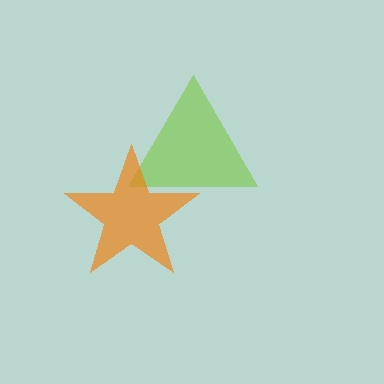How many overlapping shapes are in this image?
There are 2 overlapping shapes in the image.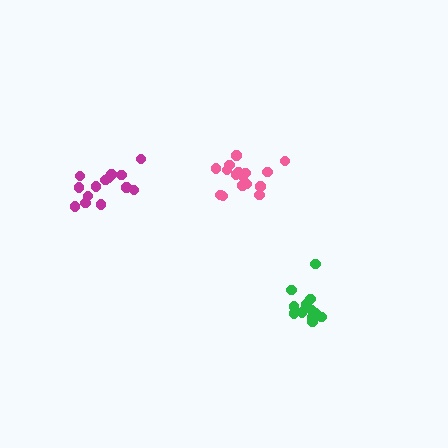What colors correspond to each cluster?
The clusters are colored: pink, green, magenta.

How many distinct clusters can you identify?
There are 3 distinct clusters.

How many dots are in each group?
Group 1: 16 dots, Group 2: 13 dots, Group 3: 14 dots (43 total).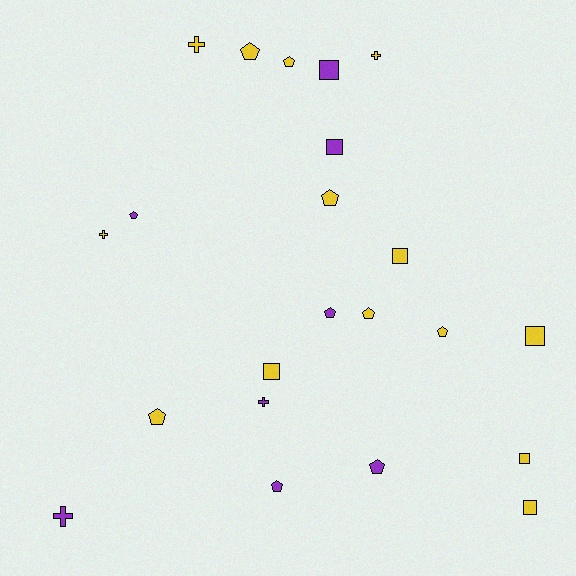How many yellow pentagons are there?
There are 6 yellow pentagons.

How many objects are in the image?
There are 22 objects.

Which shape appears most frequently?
Pentagon, with 10 objects.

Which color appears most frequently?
Yellow, with 14 objects.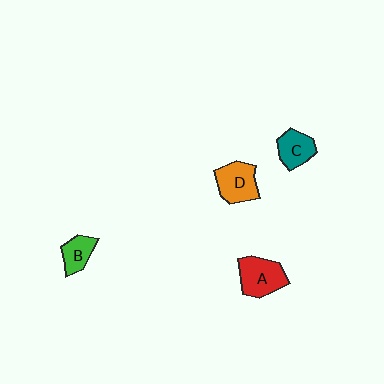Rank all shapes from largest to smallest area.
From largest to smallest: A (red), D (orange), C (teal), B (green).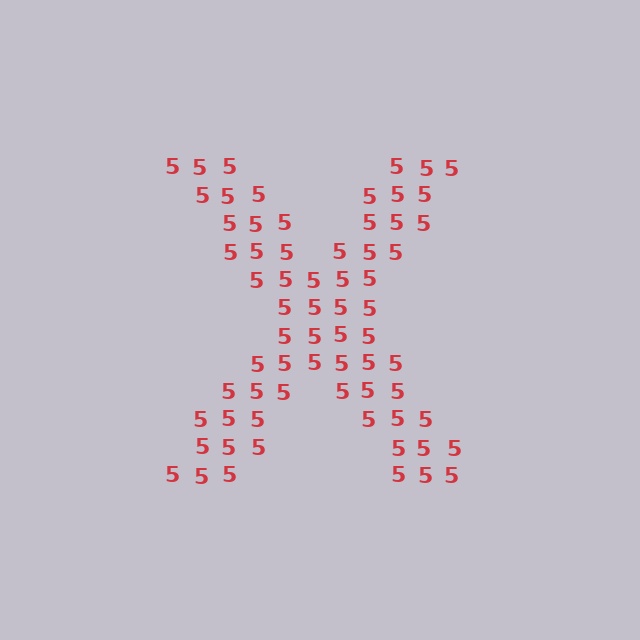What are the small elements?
The small elements are digit 5's.